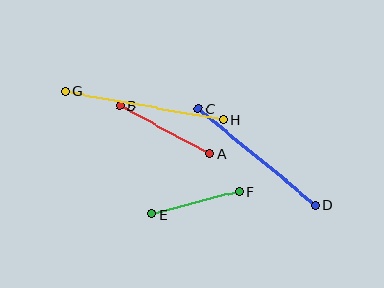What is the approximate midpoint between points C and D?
The midpoint is at approximately (257, 157) pixels.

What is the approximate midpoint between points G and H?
The midpoint is at approximately (144, 106) pixels.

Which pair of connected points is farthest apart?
Points G and H are farthest apart.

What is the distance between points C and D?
The distance is approximately 152 pixels.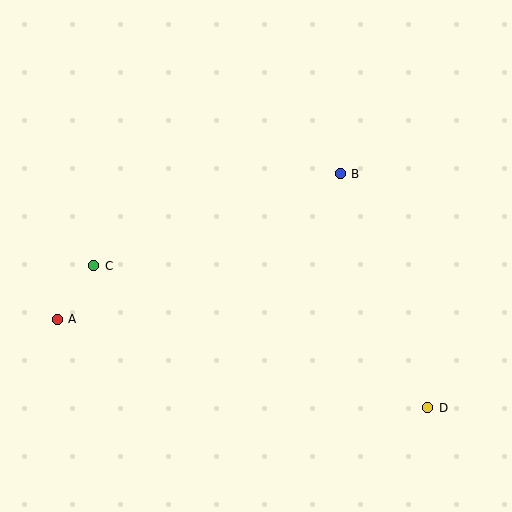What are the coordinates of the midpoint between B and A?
The midpoint between B and A is at (199, 246).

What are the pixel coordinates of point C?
Point C is at (94, 266).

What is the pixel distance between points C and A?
The distance between C and A is 65 pixels.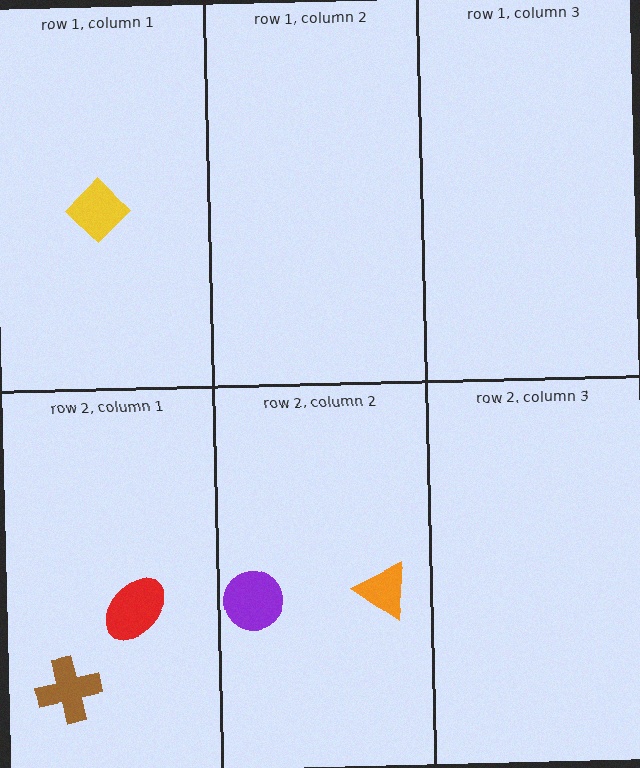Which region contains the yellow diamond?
The row 1, column 1 region.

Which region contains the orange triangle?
The row 2, column 2 region.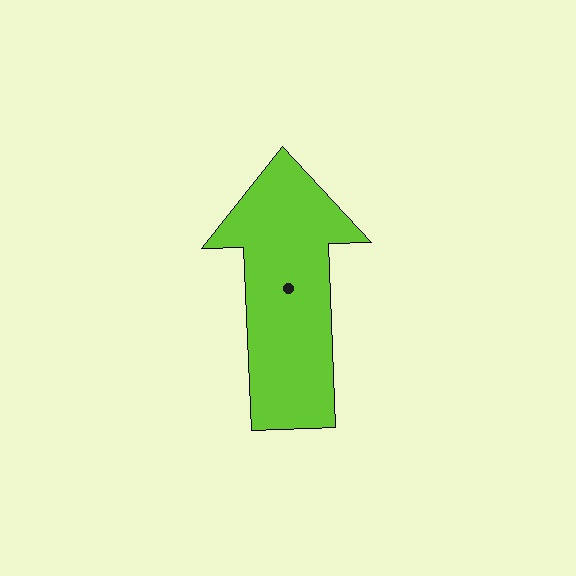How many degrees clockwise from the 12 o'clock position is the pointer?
Approximately 358 degrees.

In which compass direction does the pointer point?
North.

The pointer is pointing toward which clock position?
Roughly 12 o'clock.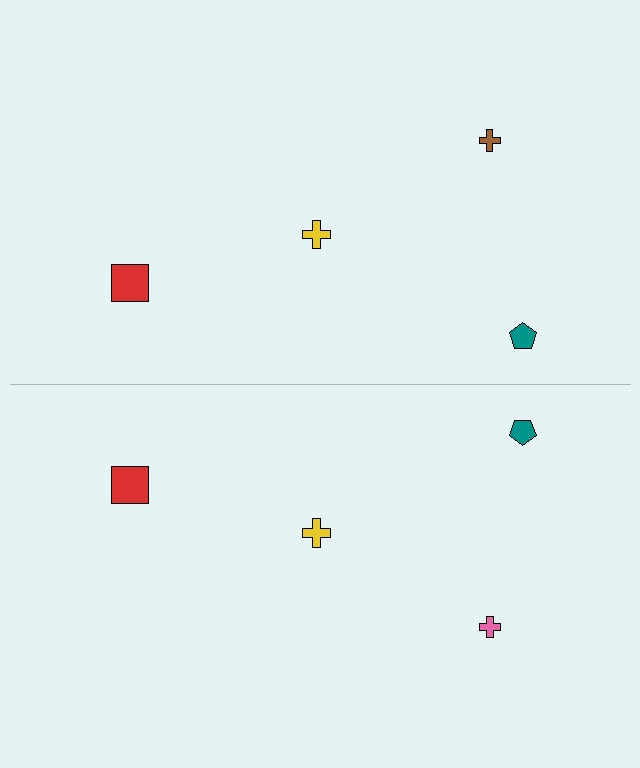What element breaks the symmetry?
The pink cross on the bottom side breaks the symmetry — its mirror counterpart is brown.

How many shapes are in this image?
There are 8 shapes in this image.